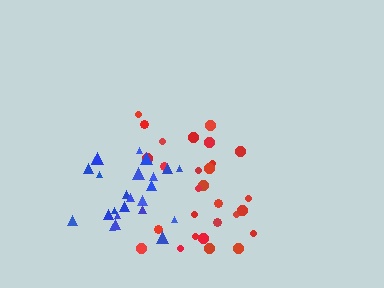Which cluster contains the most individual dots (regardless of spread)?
Red (28).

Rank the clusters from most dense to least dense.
blue, red.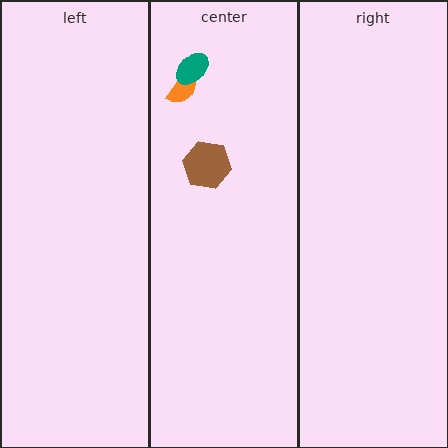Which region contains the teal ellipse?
The center region.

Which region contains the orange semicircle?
The center region.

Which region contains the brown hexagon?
The center region.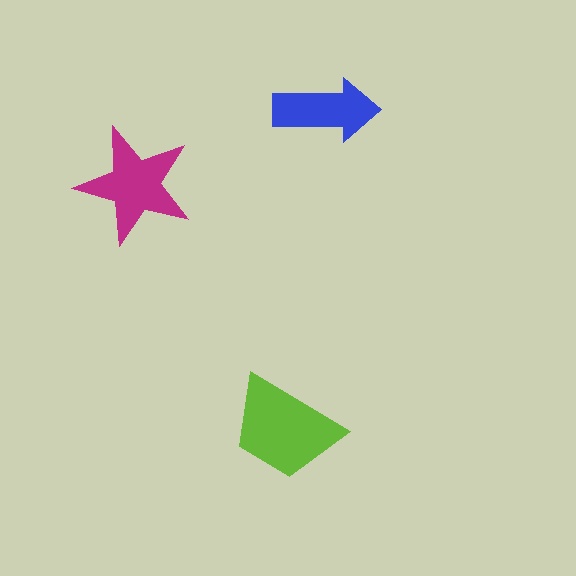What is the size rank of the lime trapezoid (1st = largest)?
1st.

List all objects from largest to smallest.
The lime trapezoid, the magenta star, the blue arrow.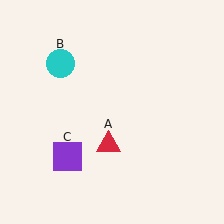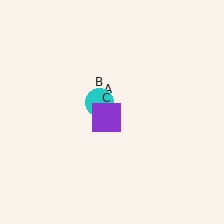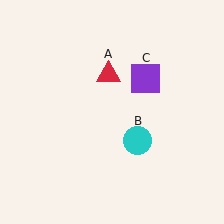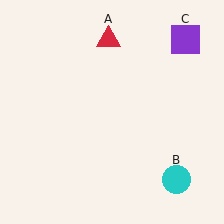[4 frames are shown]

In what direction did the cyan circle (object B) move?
The cyan circle (object B) moved down and to the right.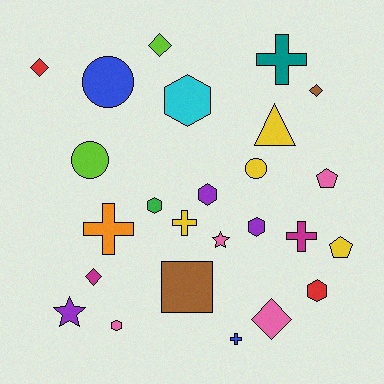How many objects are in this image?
There are 25 objects.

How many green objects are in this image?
There is 1 green object.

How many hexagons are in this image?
There are 6 hexagons.